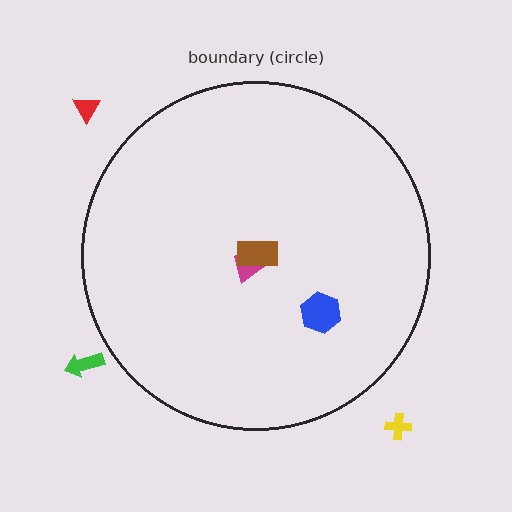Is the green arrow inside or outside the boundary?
Outside.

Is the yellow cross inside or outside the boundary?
Outside.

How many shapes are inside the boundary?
3 inside, 3 outside.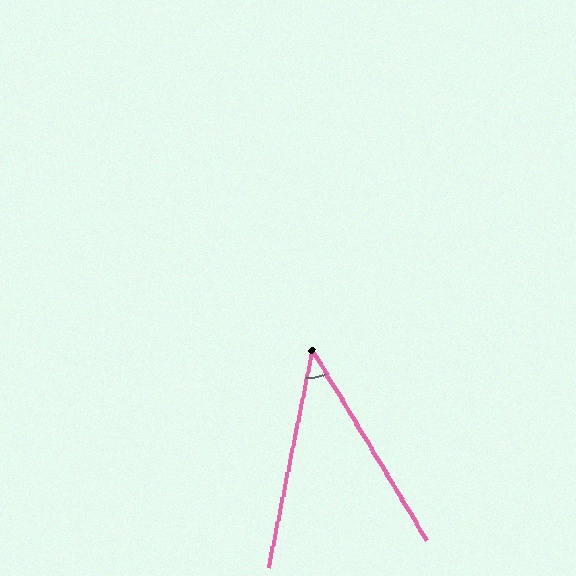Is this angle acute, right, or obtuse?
It is acute.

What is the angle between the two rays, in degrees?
Approximately 42 degrees.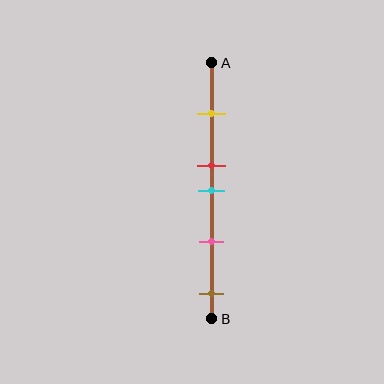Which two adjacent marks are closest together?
The red and cyan marks are the closest adjacent pair.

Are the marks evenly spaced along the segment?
No, the marks are not evenly spaced.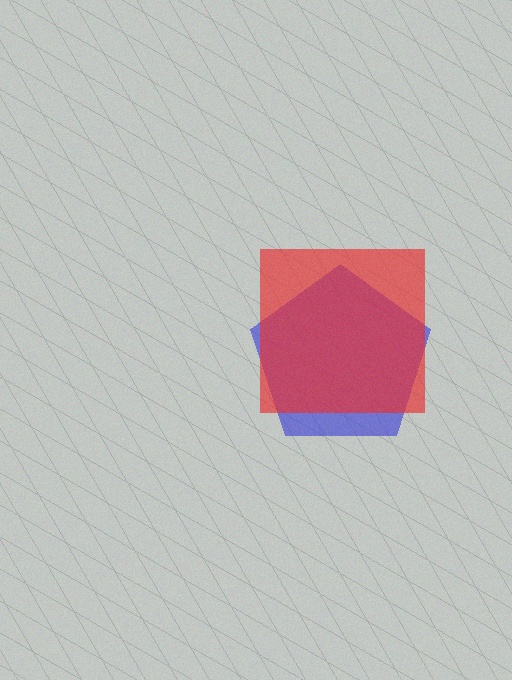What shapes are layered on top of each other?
The layered shapes are: a blue pentagon, a red square.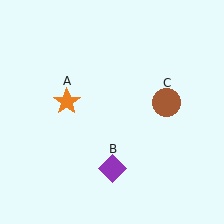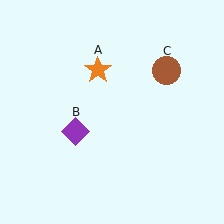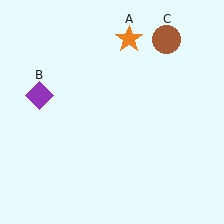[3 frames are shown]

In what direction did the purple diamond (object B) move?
The purple diamond (object B) moved up and to the left.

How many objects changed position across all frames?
3 objects changed position: orange star (object A), purple diamond (object B), brown circle (object C).